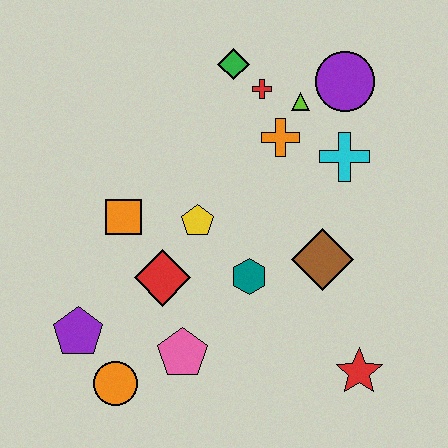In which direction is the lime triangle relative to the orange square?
The lime triangle is to the right of the orange square.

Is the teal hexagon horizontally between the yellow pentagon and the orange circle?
No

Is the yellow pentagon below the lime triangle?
Yes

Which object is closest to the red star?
The brown diamond is closest to the red star.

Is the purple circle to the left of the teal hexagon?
No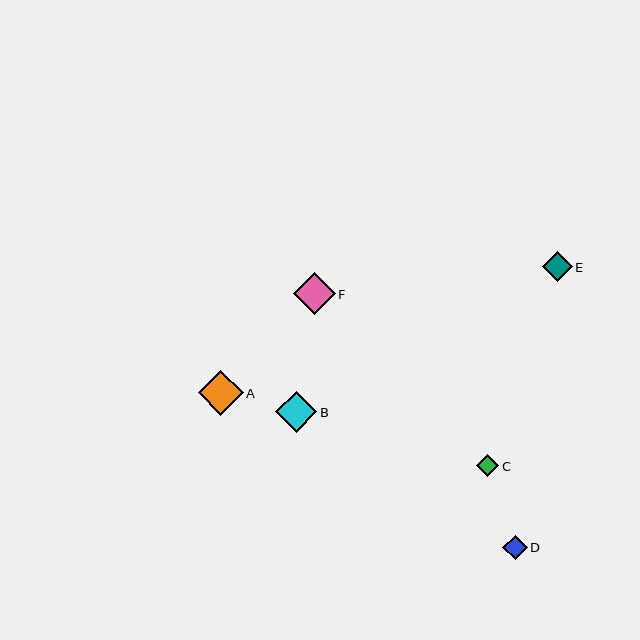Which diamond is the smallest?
Diamond C is the smallest with a size of approximately 22 pixels.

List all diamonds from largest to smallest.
From largest to smallest: A, B, F, E, D, C.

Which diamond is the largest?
Diamond A is the largest with a size of approximately 45 pixels.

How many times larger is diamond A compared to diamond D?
Diamond A is approximately 1.8 times the size of diamond D.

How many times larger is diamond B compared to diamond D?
Diamond B is approximately 1.7 times the size of diamond D.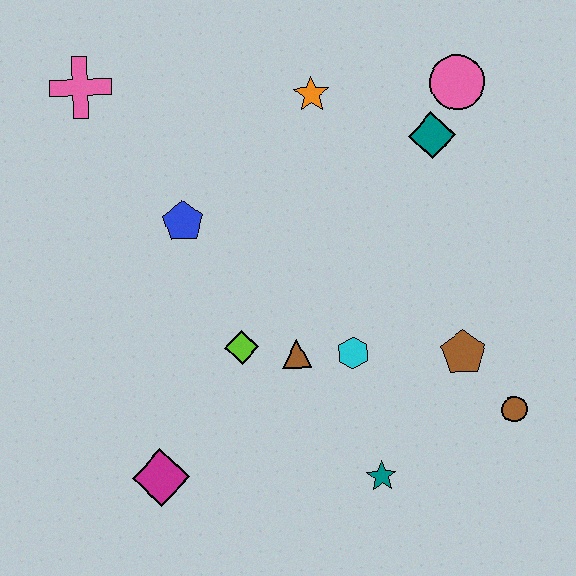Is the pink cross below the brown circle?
No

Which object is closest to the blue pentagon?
The lime diamond is closest to the blue pentagon.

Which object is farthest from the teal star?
The pink cross is farthest from the teal star.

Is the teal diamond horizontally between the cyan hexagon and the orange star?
No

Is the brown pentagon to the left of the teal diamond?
No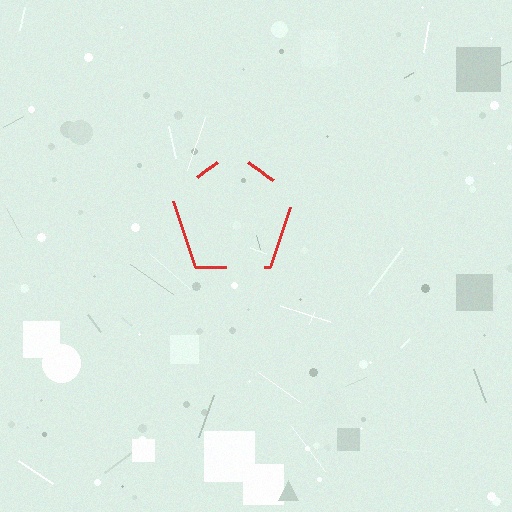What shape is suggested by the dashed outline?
The dashed outline suggests a pentagon.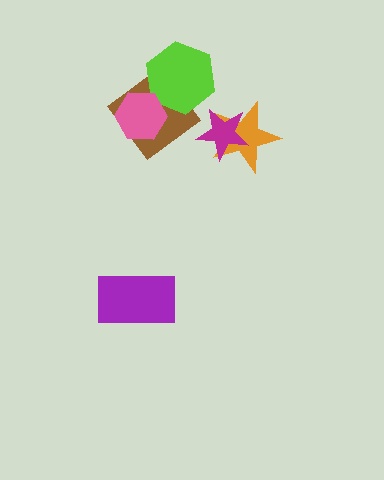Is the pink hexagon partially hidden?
No, no other shape covers it.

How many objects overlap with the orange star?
1 object overlaps with the orange star.